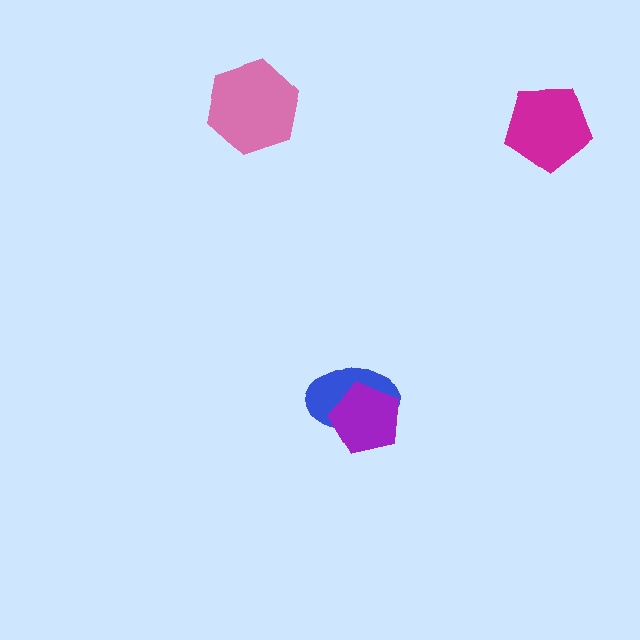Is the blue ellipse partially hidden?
Yes, it is partially covered by another shape.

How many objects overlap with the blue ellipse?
1 object overlaps with the blue ellipse.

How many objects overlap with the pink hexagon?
0 objects overlap with the pink hexagon.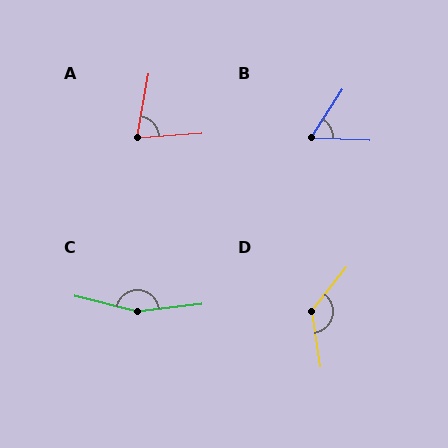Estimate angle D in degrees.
Approximately 132 degrees.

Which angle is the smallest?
B, at approximately 59 degrees.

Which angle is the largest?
C, at approximately 160 degrees.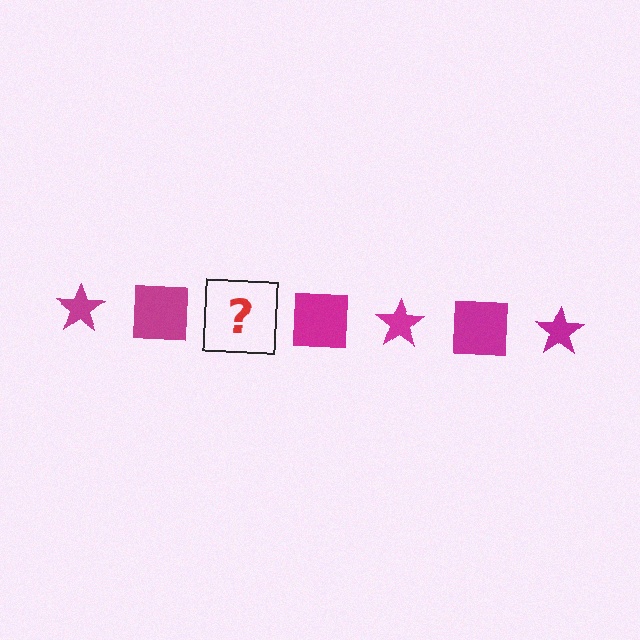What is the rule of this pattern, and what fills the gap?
The rule is that the pattern cycles through star, square shapes in magenta. The gap should be filled with a magenta star.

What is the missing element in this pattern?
The missing element is a magenta star.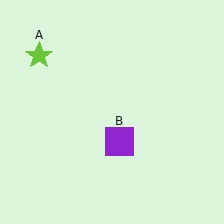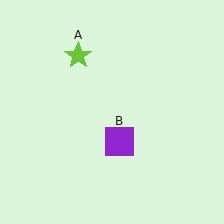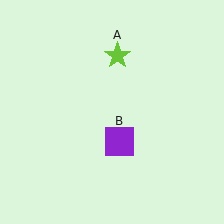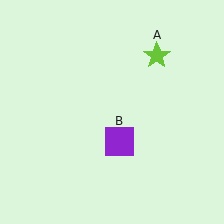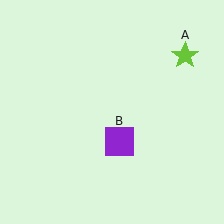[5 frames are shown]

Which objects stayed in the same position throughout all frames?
Purple square (object B) remained stationary.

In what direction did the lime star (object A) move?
The lime star (object A) moved right.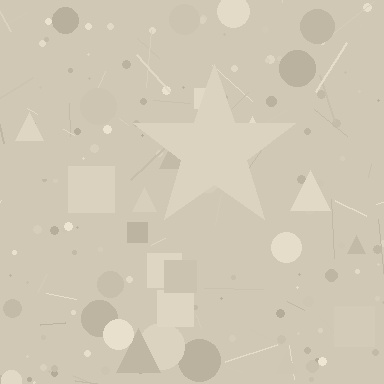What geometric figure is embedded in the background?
A star is embedded in the background.